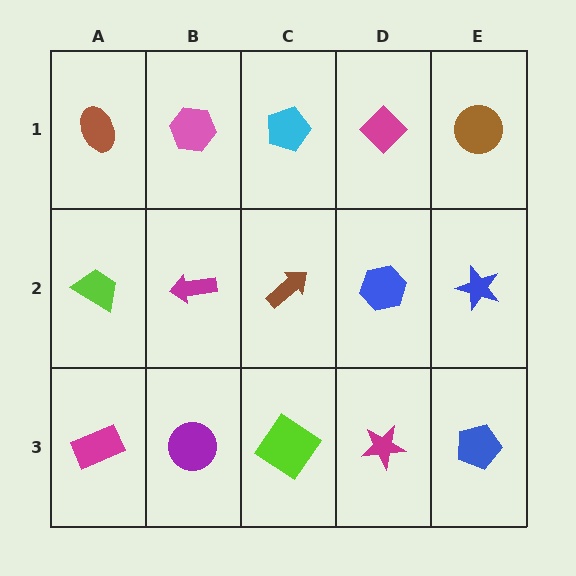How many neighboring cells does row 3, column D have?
3.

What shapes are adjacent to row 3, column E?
A blue star (row 2, column E), a magenta star (row 3, column D).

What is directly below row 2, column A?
A magenta rectangle.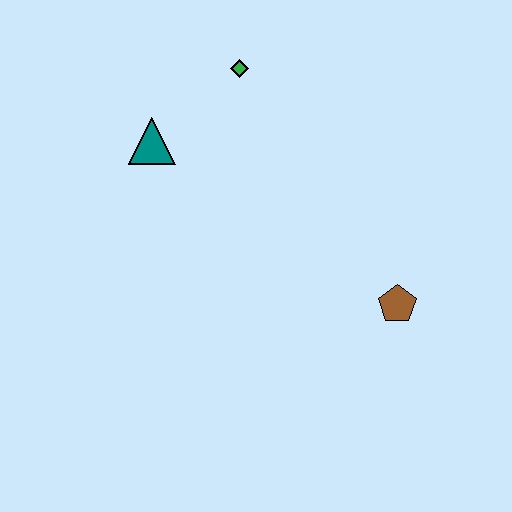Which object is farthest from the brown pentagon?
The teal triangle is farthest from the brown pentagon.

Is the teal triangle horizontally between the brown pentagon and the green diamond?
No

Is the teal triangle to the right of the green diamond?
No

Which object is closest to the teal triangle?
The green diamond is closest to the teal triangle.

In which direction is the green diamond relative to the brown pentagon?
The green diamond is above the brown pentagon.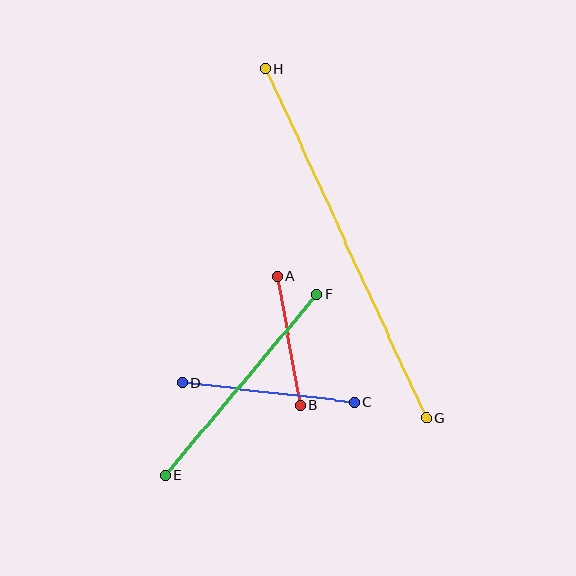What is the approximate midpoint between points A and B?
The midpoint is at approximately (289, 341) pixels.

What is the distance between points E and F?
The distance is approximately 236 pixels.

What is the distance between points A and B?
The distance is approximately 131 pixels.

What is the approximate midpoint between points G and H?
The midpoint is at approximately (346, 243) pixels.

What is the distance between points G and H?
The distance is approximately 384 pixels.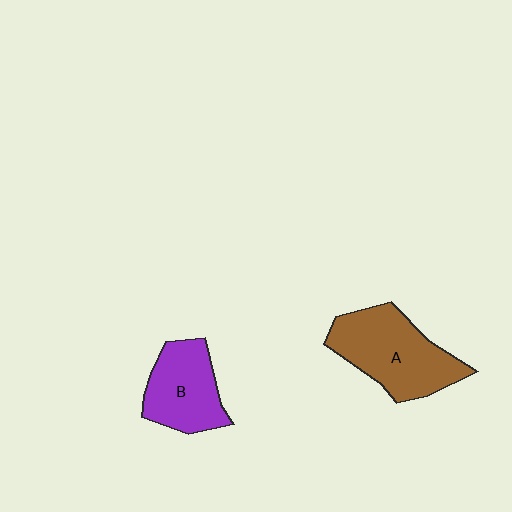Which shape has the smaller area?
Shape B (purple).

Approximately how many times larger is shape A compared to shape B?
Approximately 1.4 times.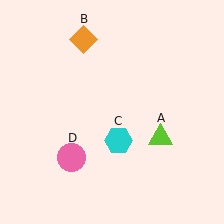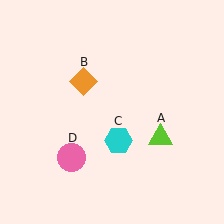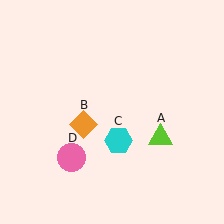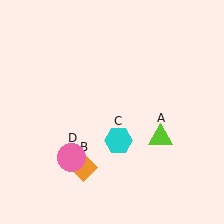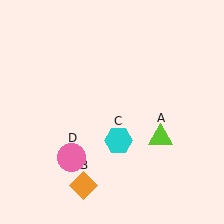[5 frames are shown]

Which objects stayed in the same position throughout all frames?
Lime triangle (object A) and cyan hexagon (object C) and pink circle (object D) remained stationary.